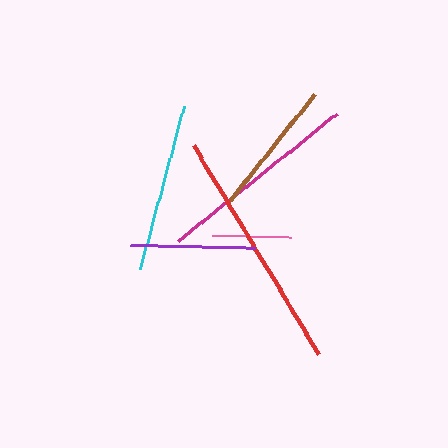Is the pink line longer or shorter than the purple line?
The purple line is longer than the pink line.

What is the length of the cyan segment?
The cyan segment is approximately 170 pixels long.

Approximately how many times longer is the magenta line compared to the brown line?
The magenta line is approximately 1.5 times the length of the brown line.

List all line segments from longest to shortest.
From longest to shortest: red, magenta, cyan, brown, purple, pink.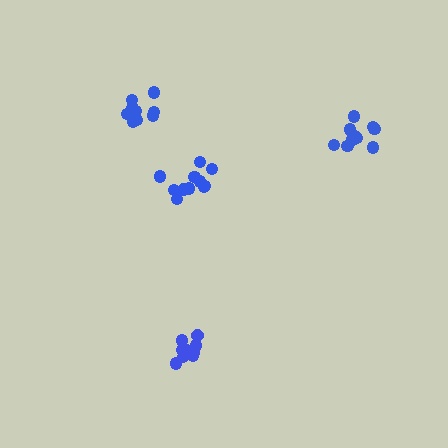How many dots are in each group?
Group 1: 11 dots, Group 2: 9 dots, Group 3: 11 dots, Group 4: 10 dots (41 total).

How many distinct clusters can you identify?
There are 4 distinct clusters.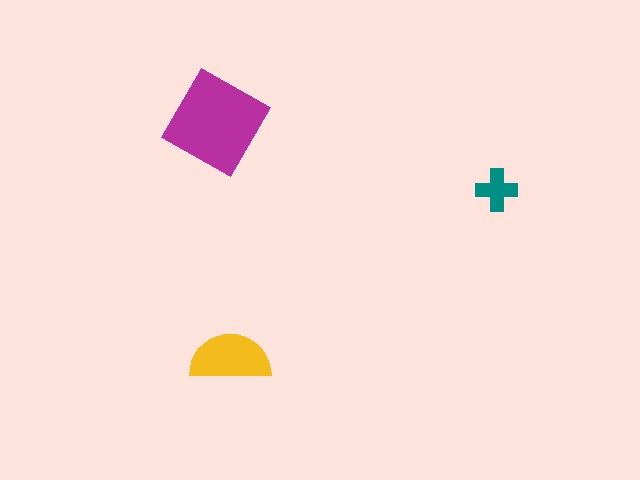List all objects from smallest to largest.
The teal cross, the yellow semicircle, the magenta diamond.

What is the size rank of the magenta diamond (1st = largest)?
1st.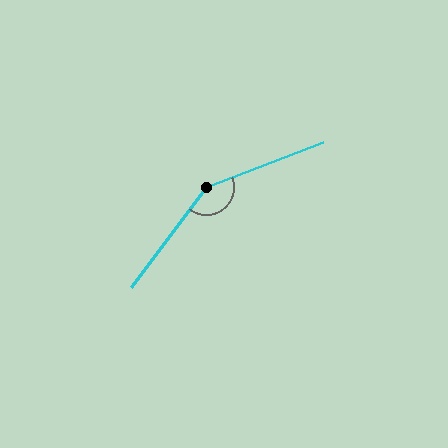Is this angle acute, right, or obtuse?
It is obtuse.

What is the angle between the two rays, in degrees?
Approximately 148 degrees.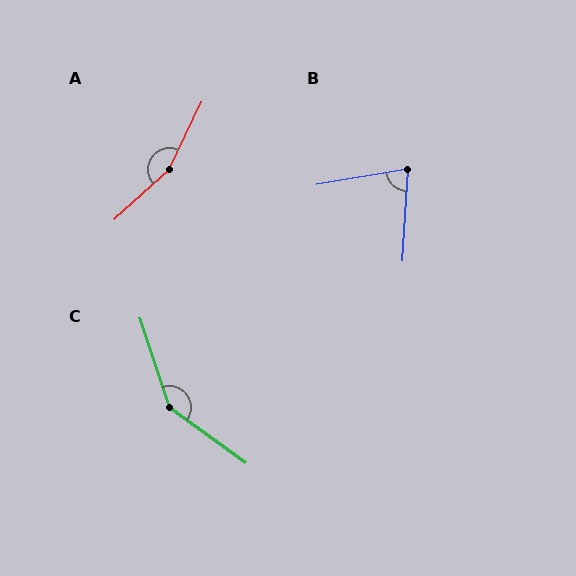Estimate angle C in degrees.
Approximately 144 degrees.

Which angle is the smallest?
B, at approximately 77 degrees.